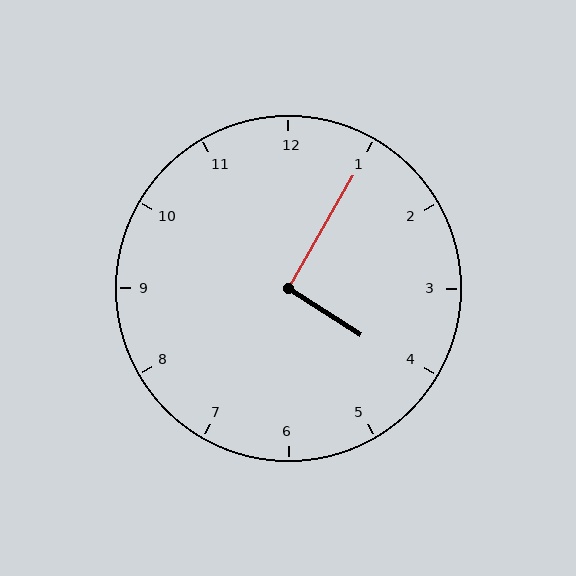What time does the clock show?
4:05.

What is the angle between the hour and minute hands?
Approximately 92 degrees.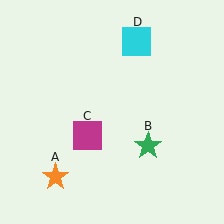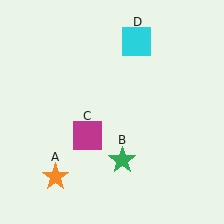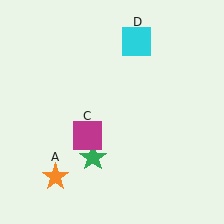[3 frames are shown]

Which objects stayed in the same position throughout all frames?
Orange star (object A) and magenta square (object C) and cyan square (object D) remained stationary.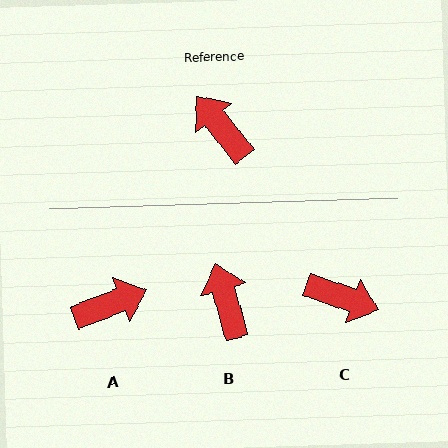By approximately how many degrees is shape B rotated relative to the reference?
Approximately 23 degrees clockwise.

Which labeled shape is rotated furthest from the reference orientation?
C, about 148 degrees away.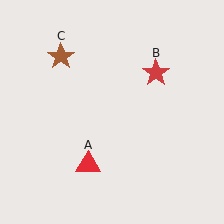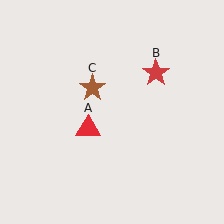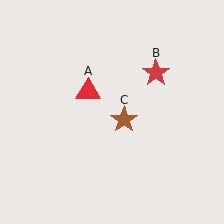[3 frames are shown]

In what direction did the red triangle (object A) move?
The red triangle (object A) moved up.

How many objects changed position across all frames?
2 objects changed position: red triangle (object A), brown star (object C).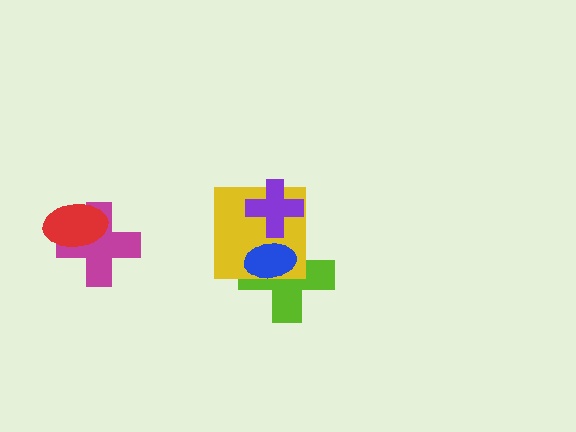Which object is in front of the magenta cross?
The red ellipse is in front of the magenta cross.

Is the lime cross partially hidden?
Yes, it is partially covered by another shape.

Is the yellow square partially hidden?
Yes, it is partially covered by another shape.